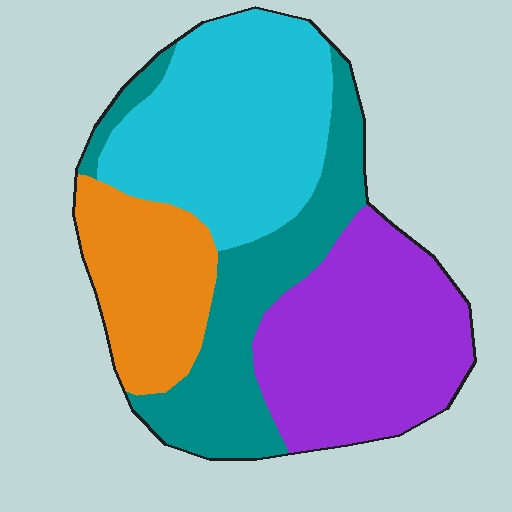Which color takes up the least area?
Orange, at roughly 15%.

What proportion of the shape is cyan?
Cyan covers 30% of the shape.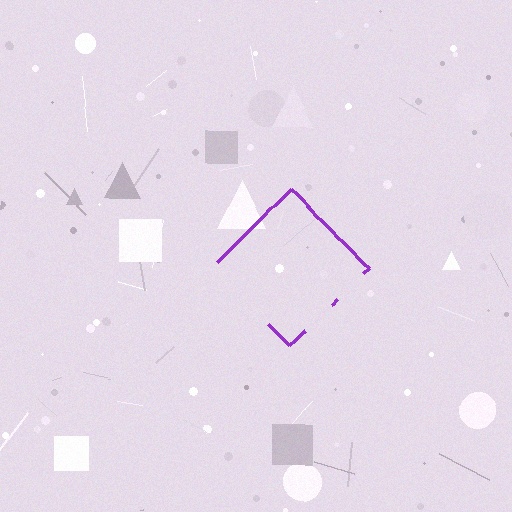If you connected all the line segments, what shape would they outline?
They would outline a diamond.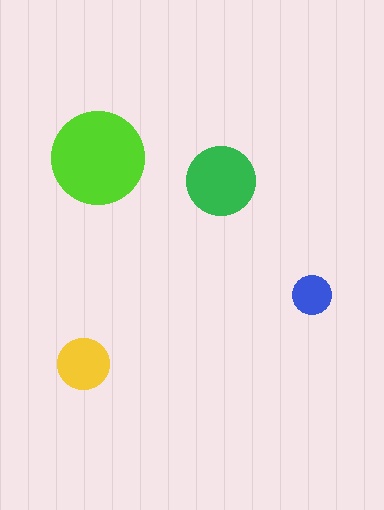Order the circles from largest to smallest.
the lime one, the green one, the yellow one, the blue one.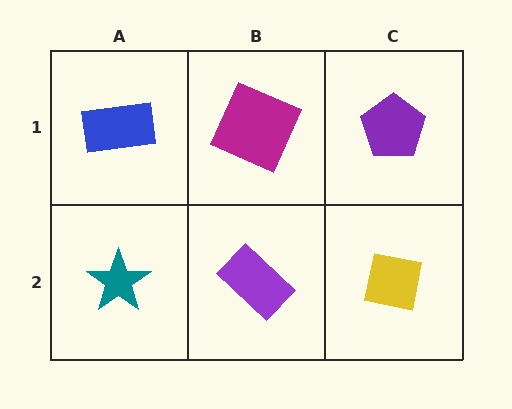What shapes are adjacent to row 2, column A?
A blue rectangle (row 1, column A), a purple rectangle (row 2, column B).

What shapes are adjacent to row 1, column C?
A yellow square (row 2, column C), a magenta square (row 1, column B).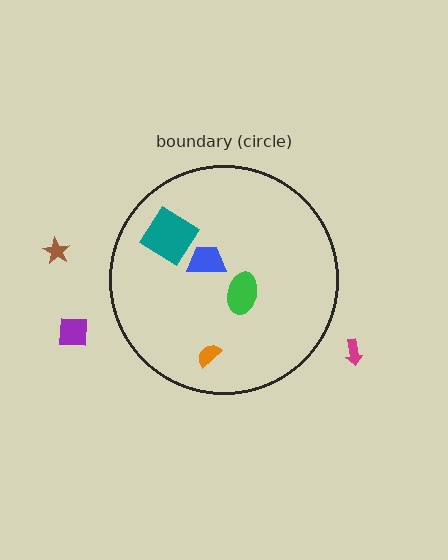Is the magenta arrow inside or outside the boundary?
Outside.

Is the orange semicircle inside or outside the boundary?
Inside.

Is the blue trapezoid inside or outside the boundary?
Inside.